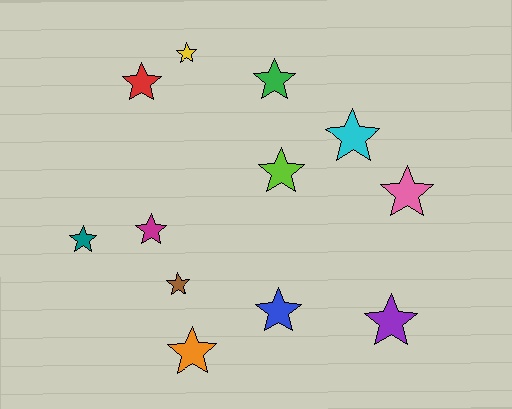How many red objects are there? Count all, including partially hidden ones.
There is 1 red object.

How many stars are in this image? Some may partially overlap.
There are 12 stars.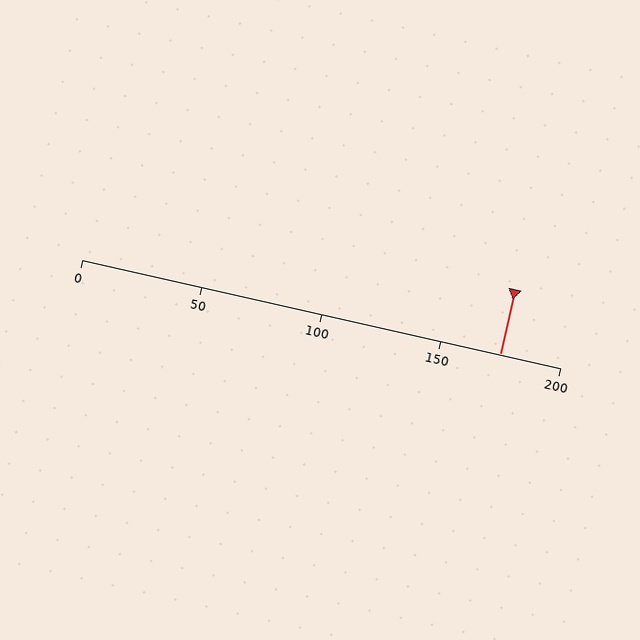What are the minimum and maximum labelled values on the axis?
The axis runs from 0 to 200.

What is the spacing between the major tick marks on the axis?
The major ticks are spaced 50 apart.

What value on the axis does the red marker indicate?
The marker indicates approximately 175.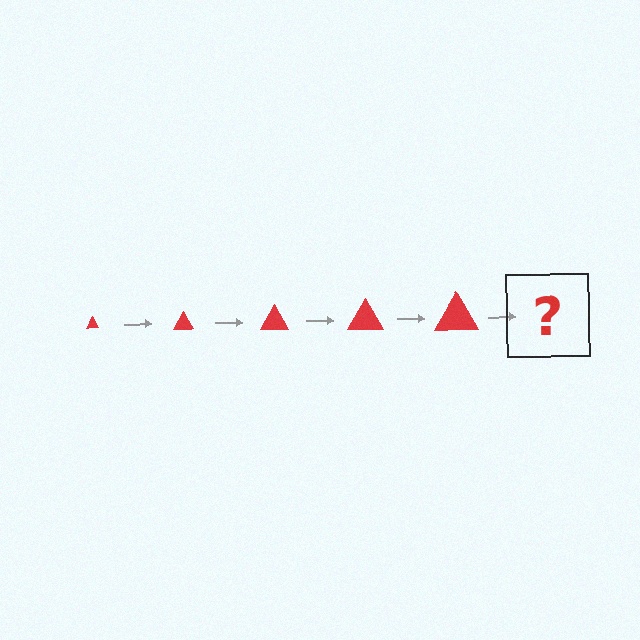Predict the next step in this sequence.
The next step is a red triangle, larger than the previous one.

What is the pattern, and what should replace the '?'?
The pattern is that the triangle gets progressively larger each step. The '?' should be a red triangle, larger than the previous one.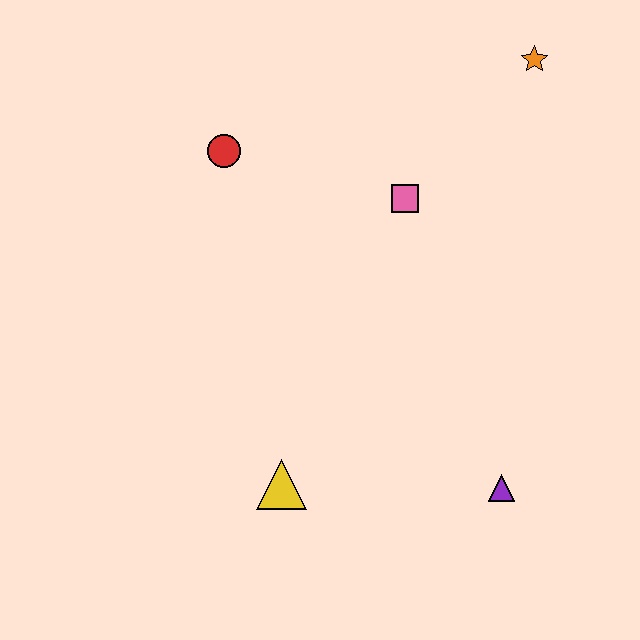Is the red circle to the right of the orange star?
No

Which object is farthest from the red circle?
The purple triangle is farthest from the red circle.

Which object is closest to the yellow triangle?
The purple triangle is closest to the yellow triangle.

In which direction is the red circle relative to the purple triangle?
The red circle is above the purple triangle.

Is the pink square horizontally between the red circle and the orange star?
Yes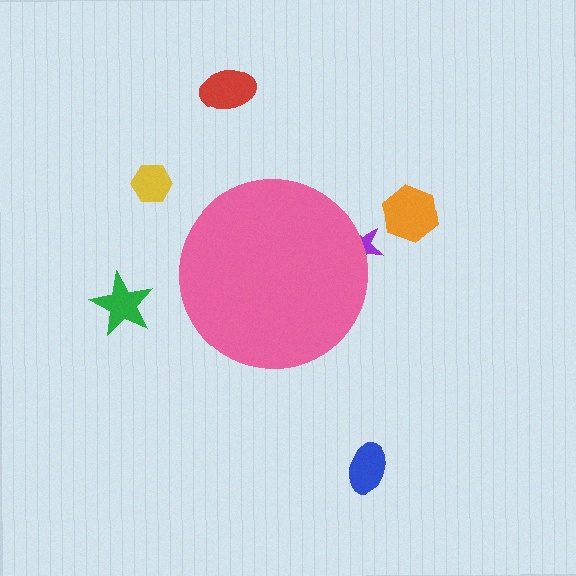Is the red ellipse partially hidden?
No, the red ellipse is fully visible.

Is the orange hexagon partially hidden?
No, the orange hexagon is fully visible.